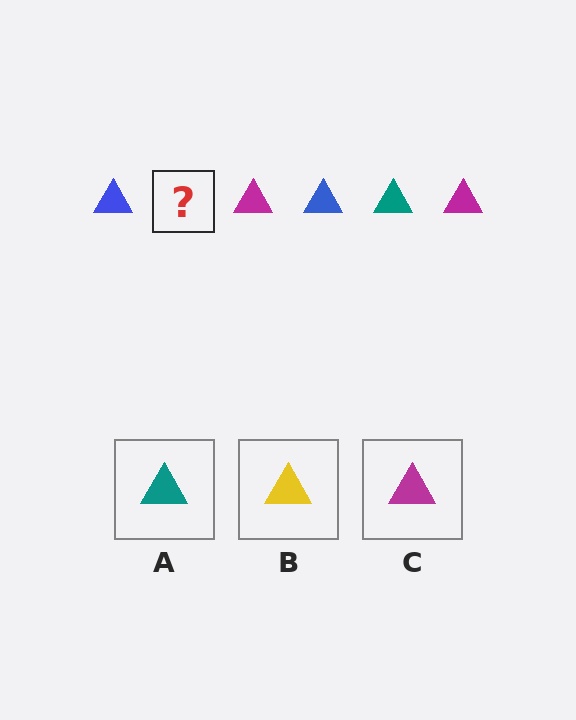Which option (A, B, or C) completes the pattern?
A.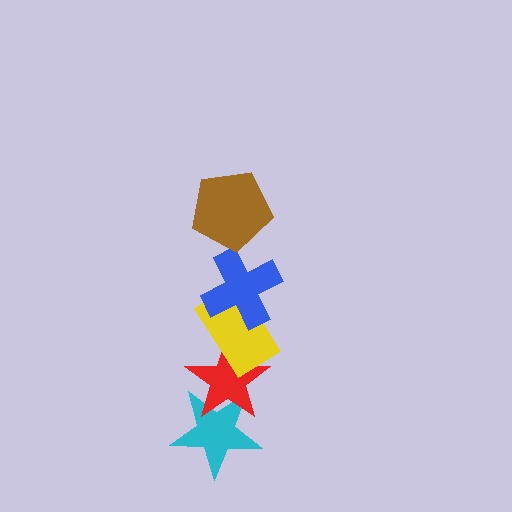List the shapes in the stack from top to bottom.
From top to bottom: the brown pentagon, the blue cross, the yellow rectangle, the red star, the cyan star.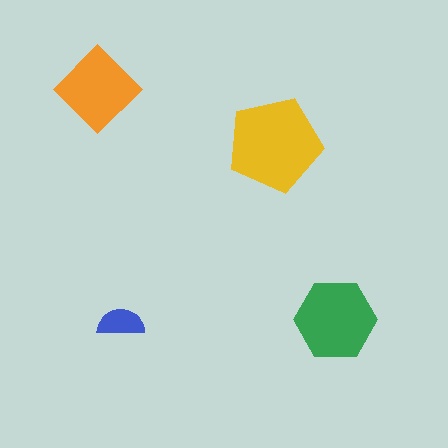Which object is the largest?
The yellow pentagon.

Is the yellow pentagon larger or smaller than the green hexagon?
Larger.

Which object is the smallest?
The blue semicircle.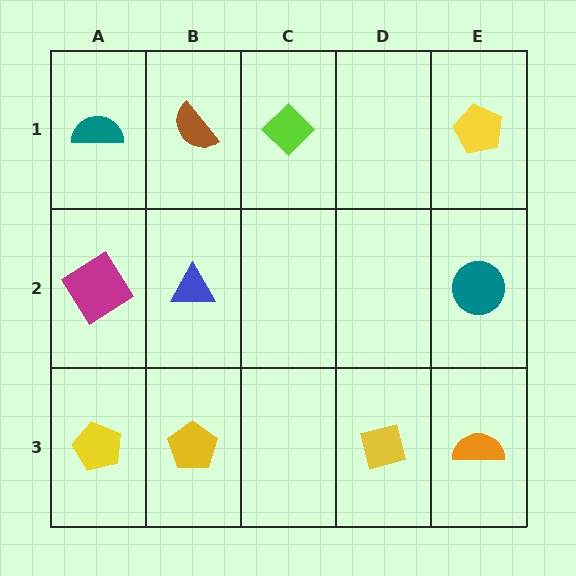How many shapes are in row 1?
4 shapes.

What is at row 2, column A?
A magenta diamond.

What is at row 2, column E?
A teal circle.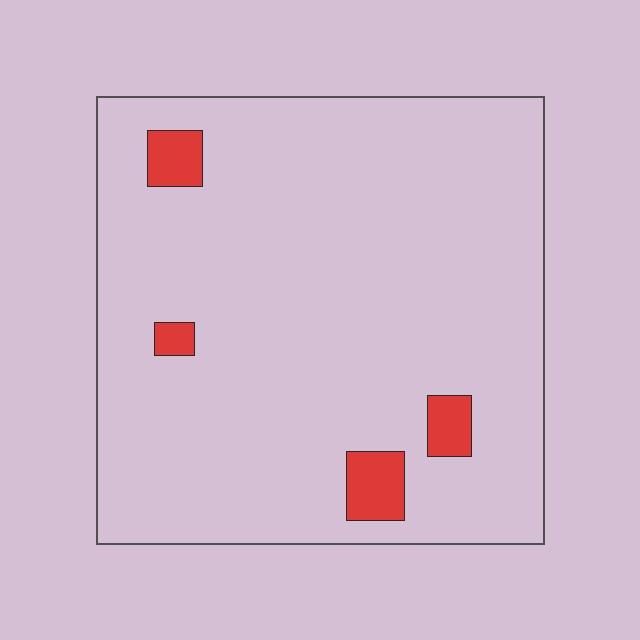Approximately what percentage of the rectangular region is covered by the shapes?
Approximately 5%.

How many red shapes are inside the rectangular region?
4.